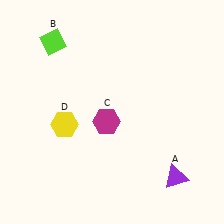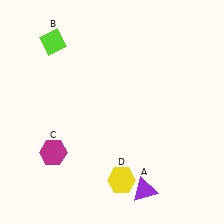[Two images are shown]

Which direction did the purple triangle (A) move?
The purple triangle (A) moved left.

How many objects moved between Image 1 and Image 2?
3 objects moved between the two images.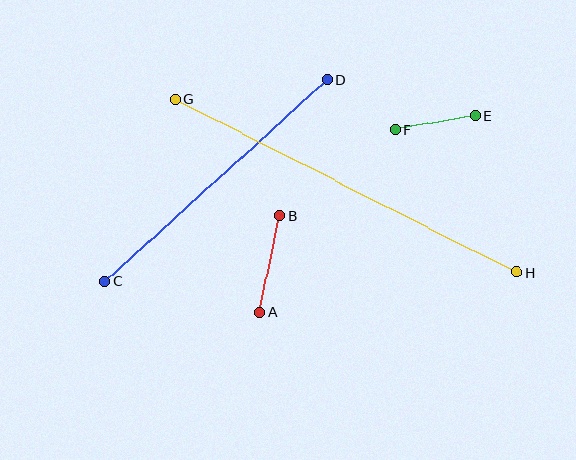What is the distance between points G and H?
The distance is approximately 382 pixels.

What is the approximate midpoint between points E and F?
The midpoint is at approximately (435, 123) pixels.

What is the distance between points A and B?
The distance is approximately 98 pixels.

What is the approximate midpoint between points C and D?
The midpoint is at approximately (216, 180) pixels.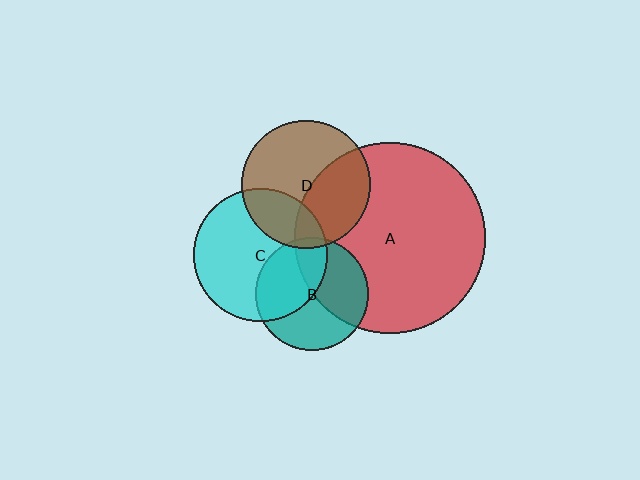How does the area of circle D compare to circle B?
Approximately 1.3 times.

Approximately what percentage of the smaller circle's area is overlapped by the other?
Approximately 5%.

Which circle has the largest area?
Circle A (red).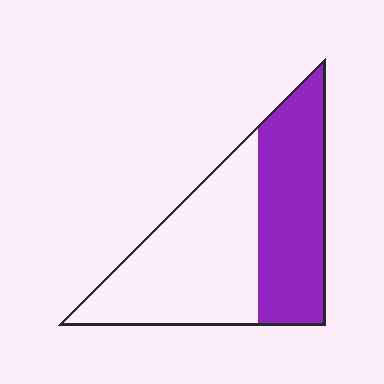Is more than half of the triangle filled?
No.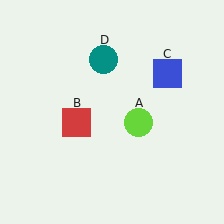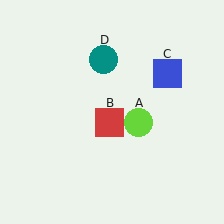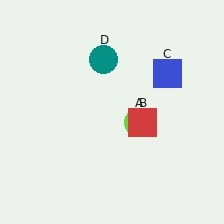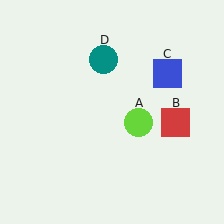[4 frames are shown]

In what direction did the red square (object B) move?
The red square (object B) moved right.